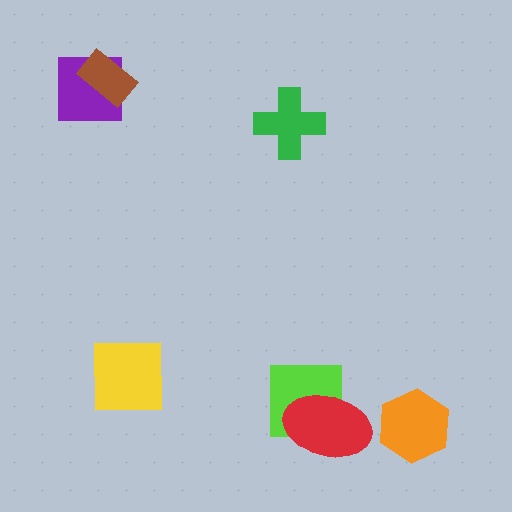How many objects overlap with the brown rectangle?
1 object overlaps with the brown rectangle.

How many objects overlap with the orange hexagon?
0 objects overlap with the orange hexagon.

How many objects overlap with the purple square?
1 object overlaps with the purple square.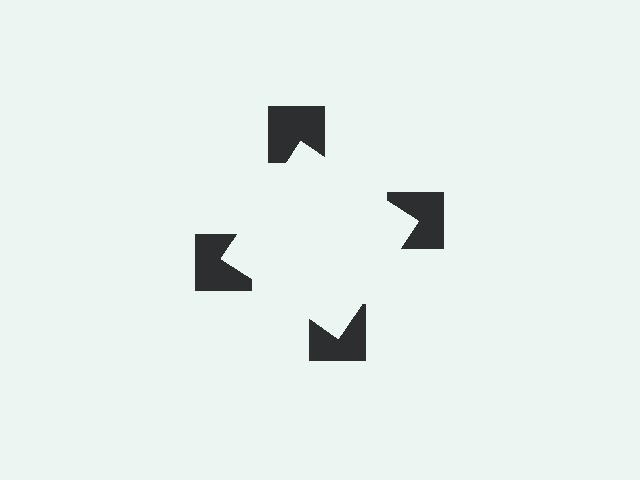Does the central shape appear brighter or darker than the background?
It typically appears slightly brighter than the background, even though no actual brightness change is drawn.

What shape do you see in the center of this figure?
An illusory square — its edges are inferred from the aligned wedge cuts in the notched squares, not physically drawn.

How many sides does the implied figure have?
4 sides.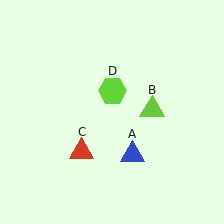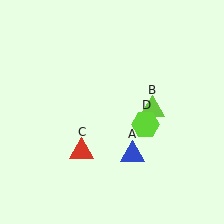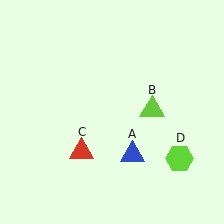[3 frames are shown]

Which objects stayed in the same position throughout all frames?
Blue triangle (object A) and lime triangle (object B) and red triangle (object C) remained stationary.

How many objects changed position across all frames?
1 object changed position: lime hexagon (object D).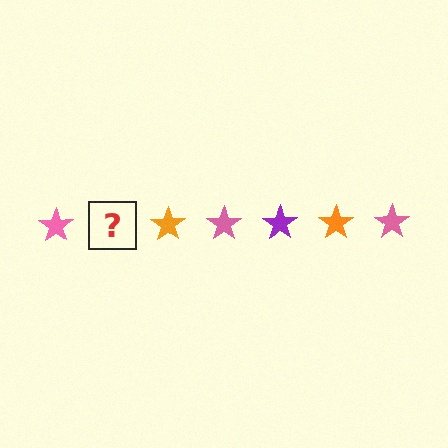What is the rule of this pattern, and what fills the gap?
The rule is that the pattern cycles through pink, purple, orange stars. The gap should be filled with a purple star.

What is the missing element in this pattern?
The missing element is a purple star.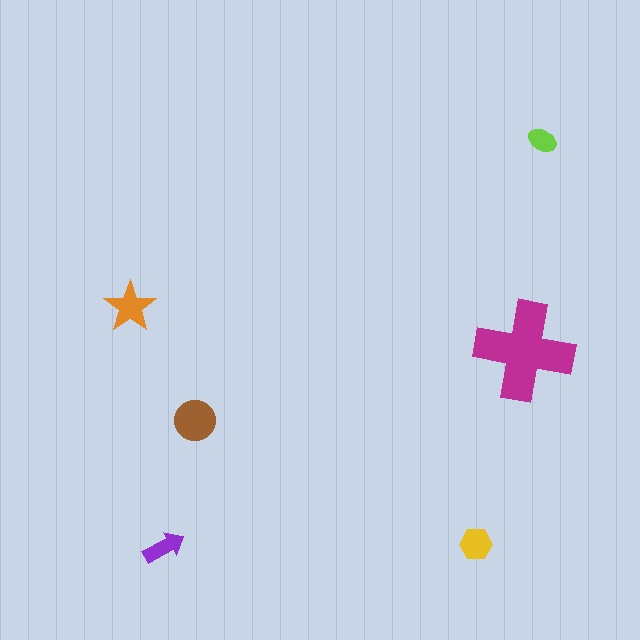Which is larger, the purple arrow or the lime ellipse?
The purple arrow.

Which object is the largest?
The magenta cross.